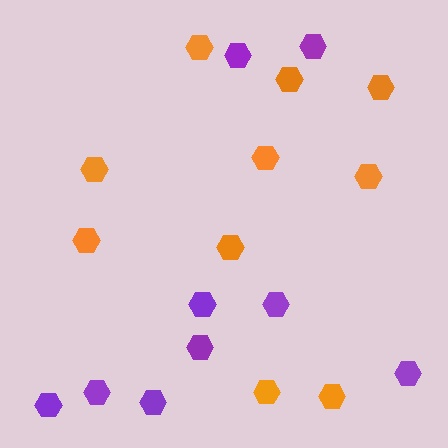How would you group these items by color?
There are 2 groups: one group of orange hexagons (10) and one group of purple hexagons (9).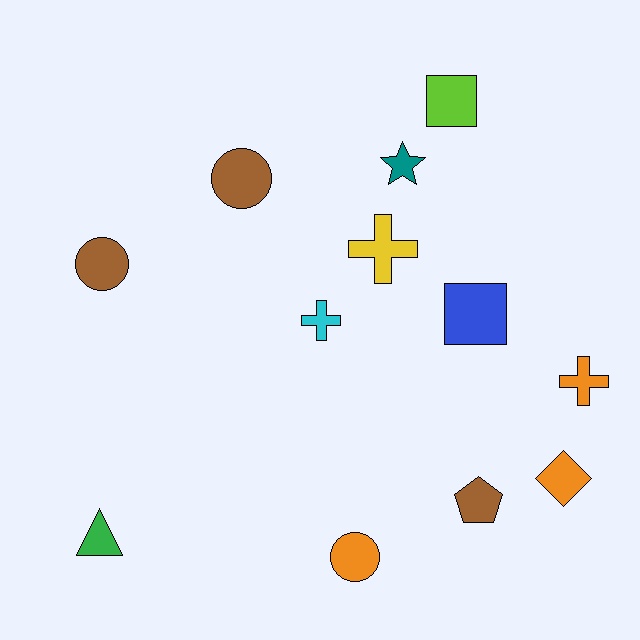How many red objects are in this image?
There are no red objects.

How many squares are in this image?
There are 2 squares.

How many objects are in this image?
There are 12 objects.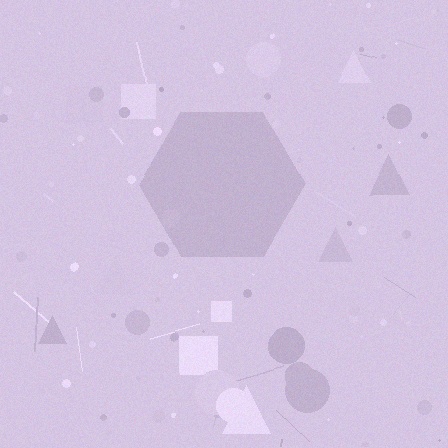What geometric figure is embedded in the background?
A hexagon is embedded in the background.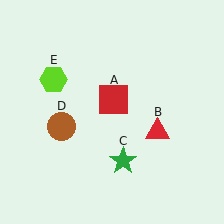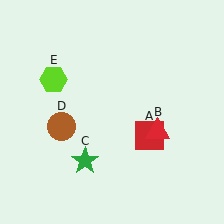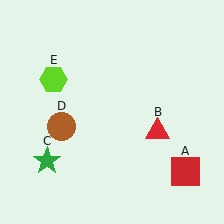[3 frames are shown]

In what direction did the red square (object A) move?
The red square (object A) moved down and to the right.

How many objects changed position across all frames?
2 objects changed position: red square (object A), green star (object C).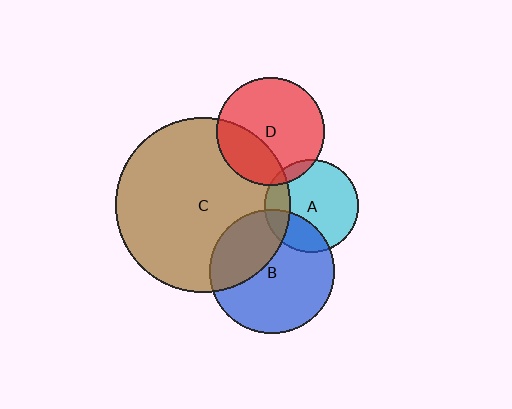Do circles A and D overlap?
Yes.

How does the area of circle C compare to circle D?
Approximately 2.6 times.